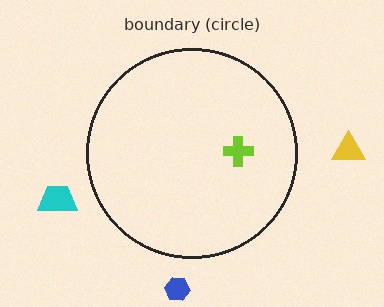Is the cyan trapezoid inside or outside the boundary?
Outside.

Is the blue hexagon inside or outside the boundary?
Outside.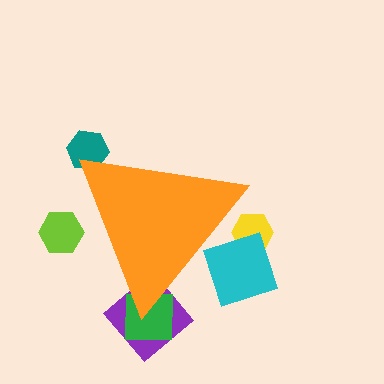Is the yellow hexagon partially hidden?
Yes, the yellow hexagon is partially hidden behind the orange triangle.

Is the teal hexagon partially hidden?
Yes, the teal hexagon is partially hidden behind the orange triangle.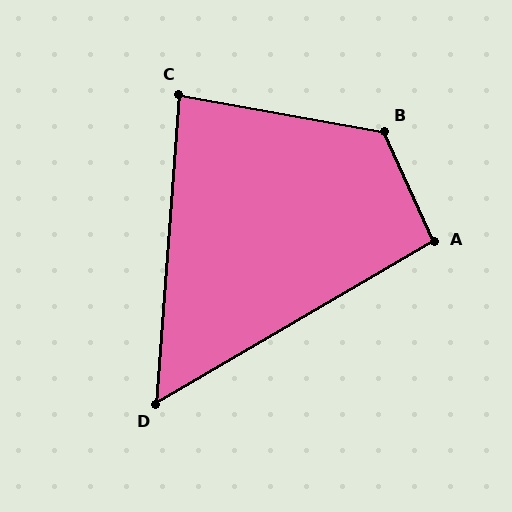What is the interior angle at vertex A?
Approximately 96 degrees (obtuse).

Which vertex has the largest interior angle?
B, at approximately 124 degrees.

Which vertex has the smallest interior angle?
D, at approximately 56 degrees.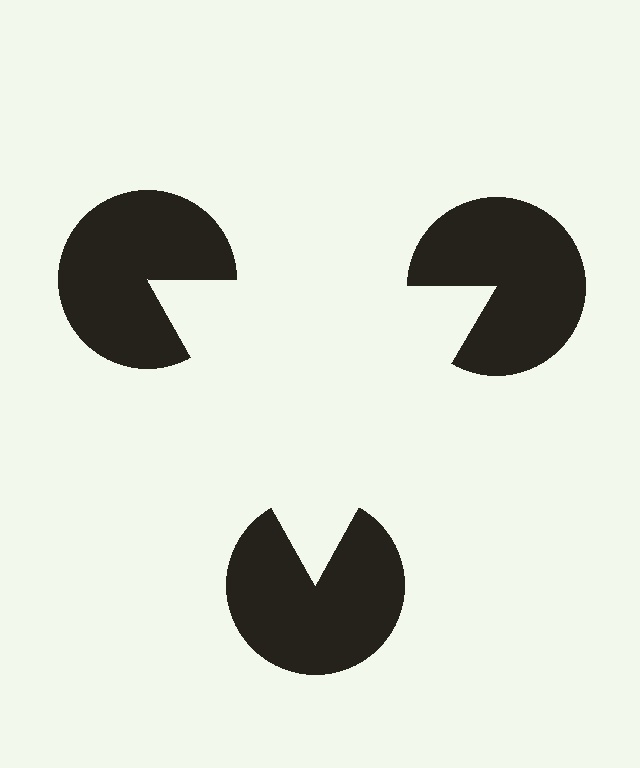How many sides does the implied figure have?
3 sides.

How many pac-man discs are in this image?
There are 3 — one at each vertex of the illusory triangle.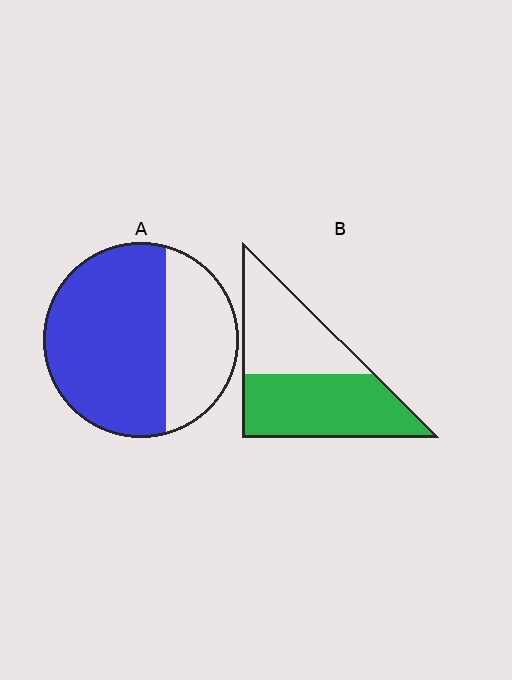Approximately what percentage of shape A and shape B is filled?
A is approximately 65% and B is approximately 55%.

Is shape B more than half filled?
Yes.